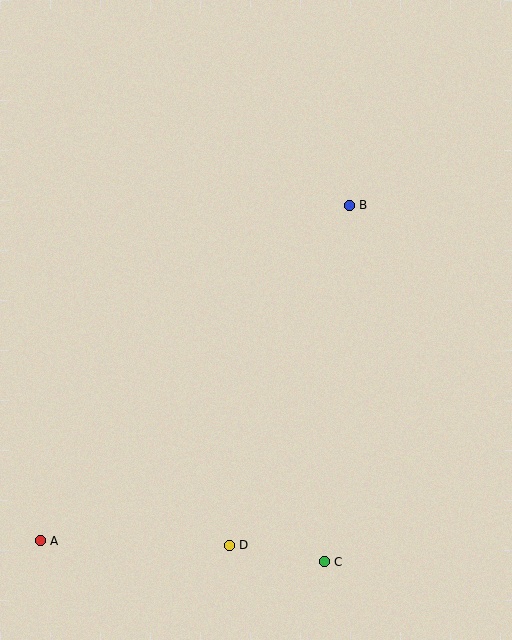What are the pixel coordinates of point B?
Point B is at (349, 205).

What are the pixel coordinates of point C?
Point C is at (324, 562).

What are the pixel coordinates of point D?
Point D is at (229, 545).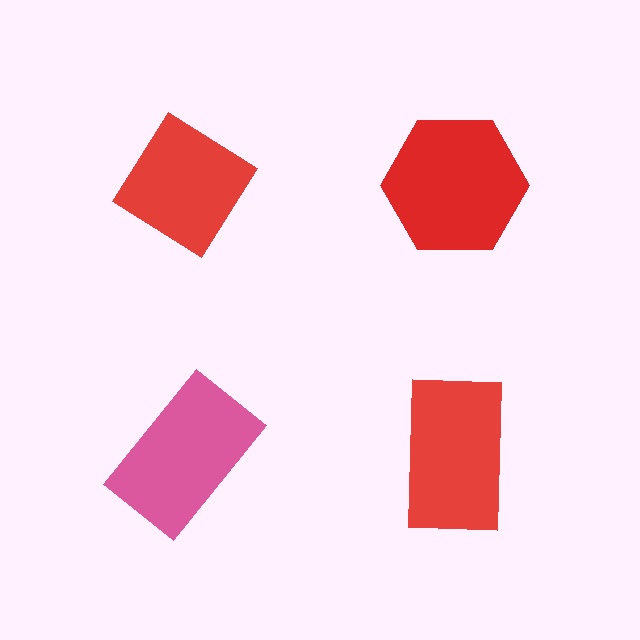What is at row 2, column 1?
A pink rectangle.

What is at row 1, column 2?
A red hexagon.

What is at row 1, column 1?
A red diamond.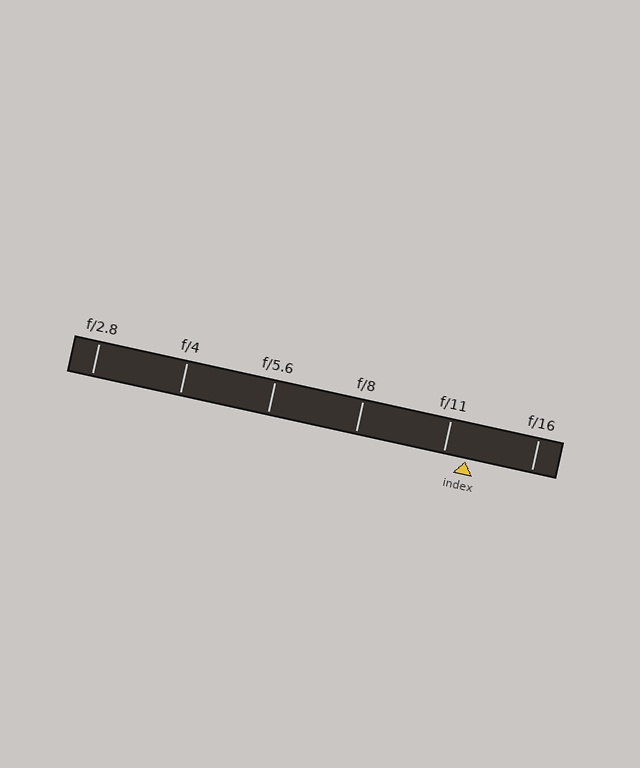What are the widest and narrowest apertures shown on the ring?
The widest aperture shown is f/2.8 and the narrowest is f/16.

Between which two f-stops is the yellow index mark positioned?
The index mark is between f/11 and f/16.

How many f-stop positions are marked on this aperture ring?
There are 6 f-stop positions marked.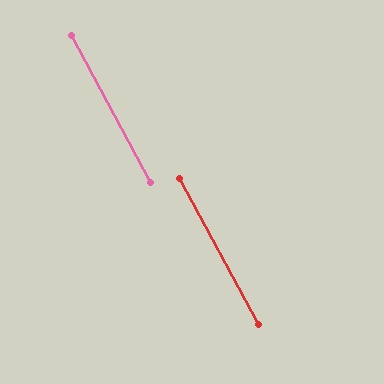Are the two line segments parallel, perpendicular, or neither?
Parallel — their directions differ by only 0.0°.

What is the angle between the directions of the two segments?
Approximately 0 degrees.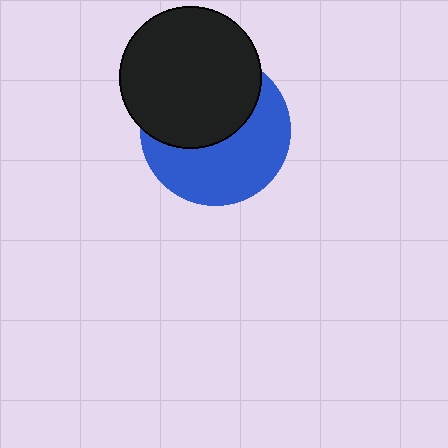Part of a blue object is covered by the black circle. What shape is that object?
It is a circle.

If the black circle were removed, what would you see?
You would see the complete blue circle.